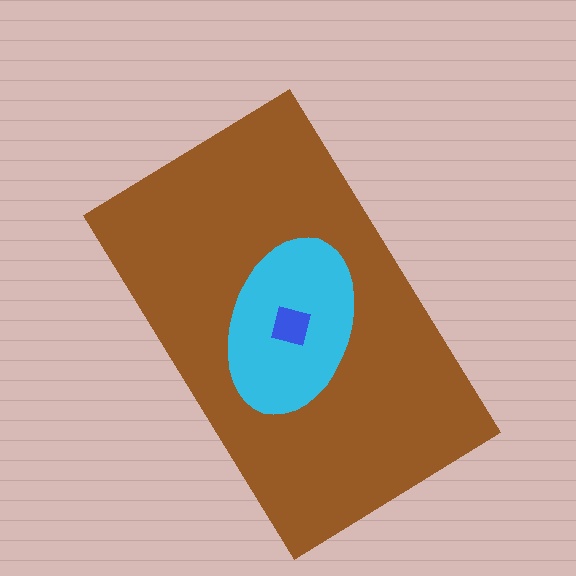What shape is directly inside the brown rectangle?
The cyan ellipse.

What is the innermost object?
The blue diamond.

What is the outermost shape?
The brown rectangle.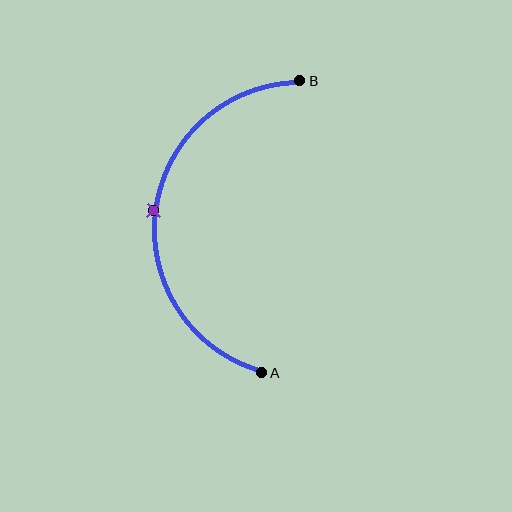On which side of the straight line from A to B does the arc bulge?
The arc bulges to the left of the straight line connecting A and B.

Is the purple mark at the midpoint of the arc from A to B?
Yes. The purple mark lies on the arc at equal arc-length from both A and B — it is the arc midpoint.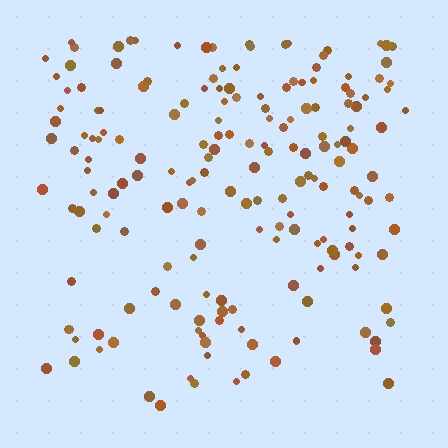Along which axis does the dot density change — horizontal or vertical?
Vertical.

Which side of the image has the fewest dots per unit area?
The bottom.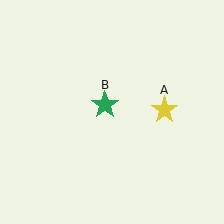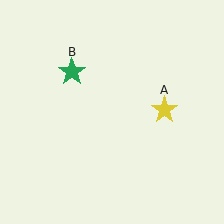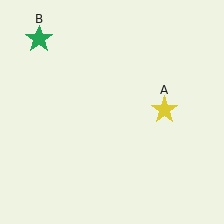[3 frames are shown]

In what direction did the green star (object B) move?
The green star (object B) moved up and to the left.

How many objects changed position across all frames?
1 object changed position: green star (object B).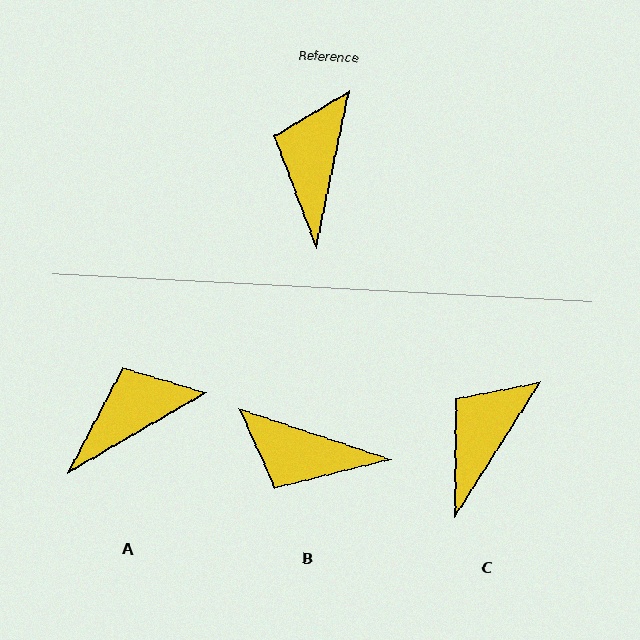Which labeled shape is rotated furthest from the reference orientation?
B, about 83 degrees away.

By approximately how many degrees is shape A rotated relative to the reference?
Approximately 48 degrees clockwise.